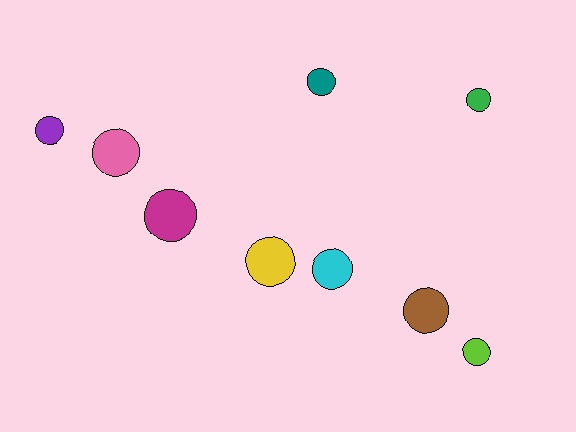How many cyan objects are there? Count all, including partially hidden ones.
There is 1 cyan object.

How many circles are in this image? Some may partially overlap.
There are 9 circles.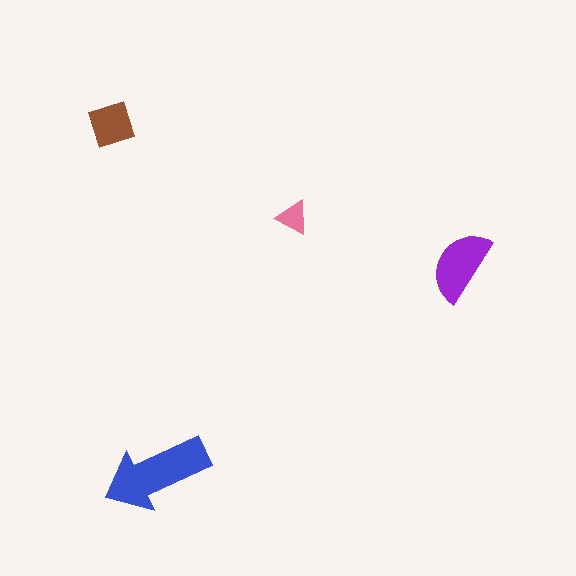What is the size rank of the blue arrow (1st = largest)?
1st.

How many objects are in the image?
There are 4 objects in the image.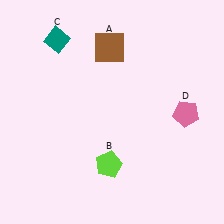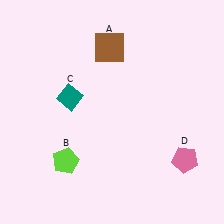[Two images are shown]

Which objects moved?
The objects that moved are: the lime pentagon (B), the teal diamond (C), the pink pentagon (D).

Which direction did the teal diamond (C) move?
The teal diamond (C) moved down.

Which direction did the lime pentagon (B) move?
The lime pentagon (B) moved left.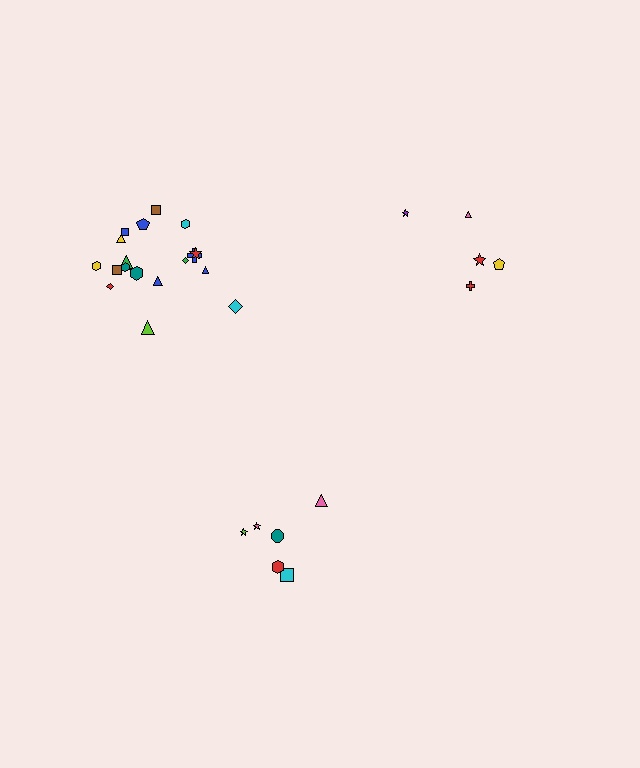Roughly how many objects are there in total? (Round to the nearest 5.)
Roughly 30 objects in total.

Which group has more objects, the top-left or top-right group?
The top-left group.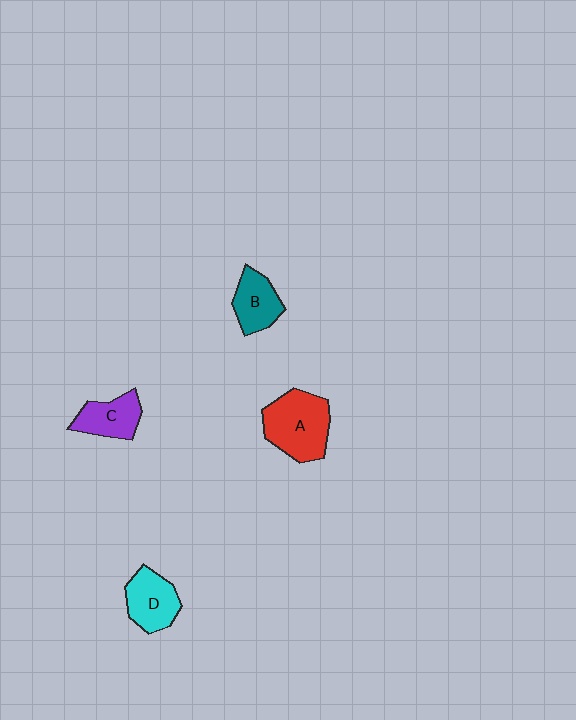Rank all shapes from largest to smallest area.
From largest to smallest: A (red), D (cyan), B (teal), C (purple).